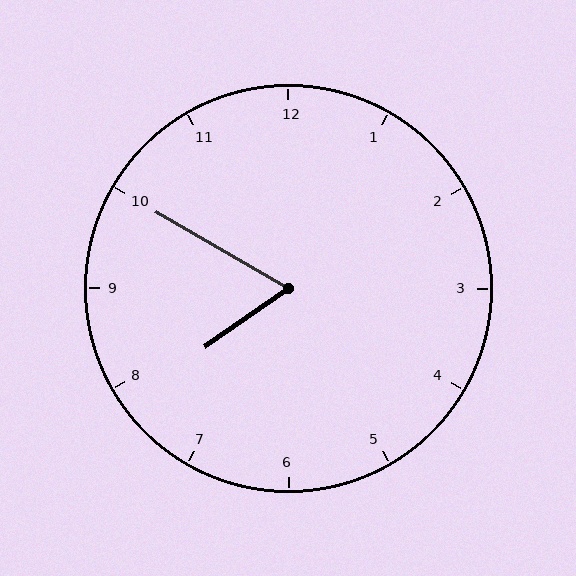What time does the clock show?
7:50.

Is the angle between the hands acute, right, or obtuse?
It is acute.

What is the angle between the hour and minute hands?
Approximately 65 degrees.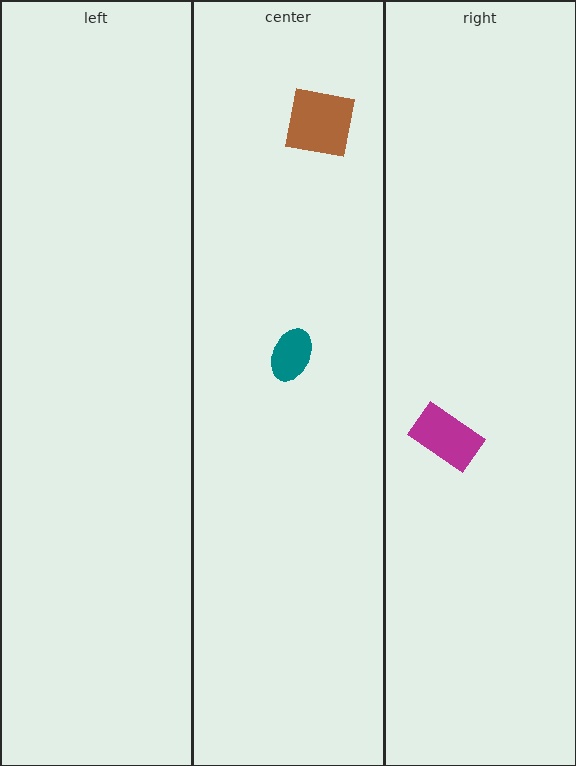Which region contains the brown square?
The center region.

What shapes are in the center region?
The teal ellipse, the brown square.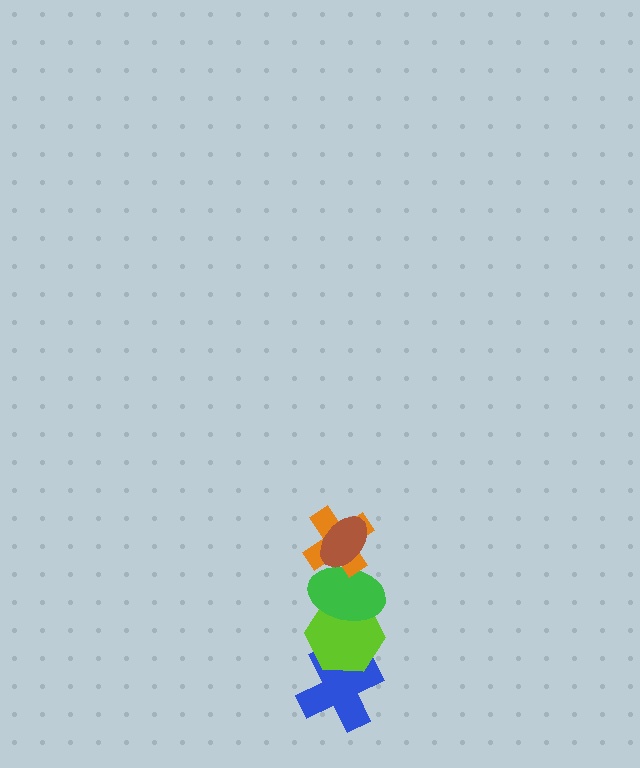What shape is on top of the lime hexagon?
The green ellipse is on top of the lime hexagon.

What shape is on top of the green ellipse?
The orange cross is on top of the green ellipse.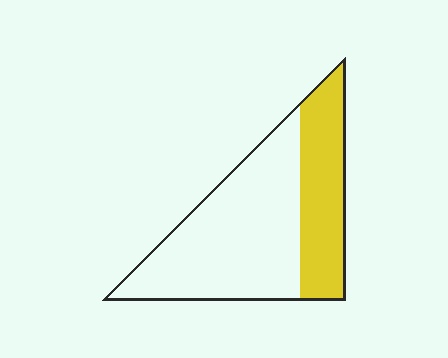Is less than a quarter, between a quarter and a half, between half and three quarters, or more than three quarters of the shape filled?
Between a quarter and a half.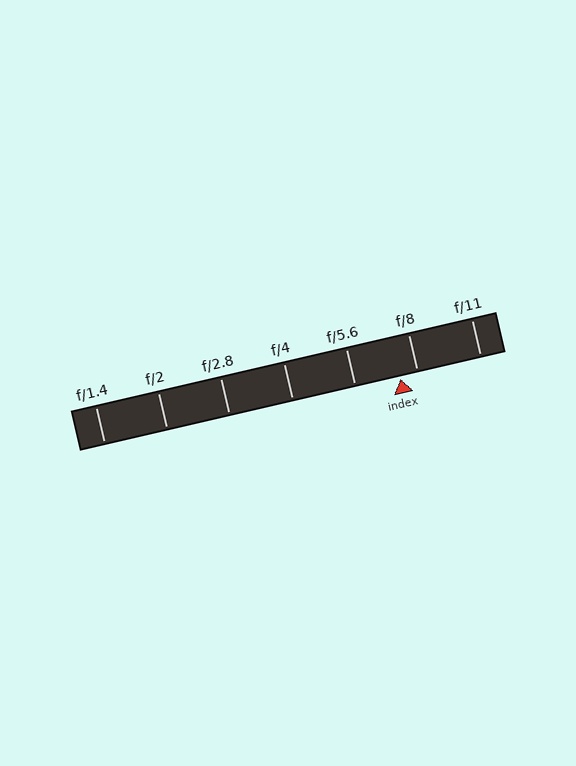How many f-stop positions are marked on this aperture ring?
There are 7 f-stop positions marked.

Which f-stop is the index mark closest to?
The index mark is closest to f/8.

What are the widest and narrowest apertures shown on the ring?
The widest aperture shown is f/1.4 and the narrowest is f/11.